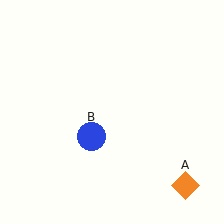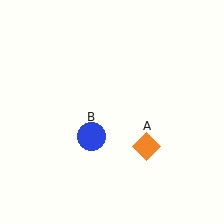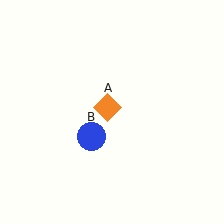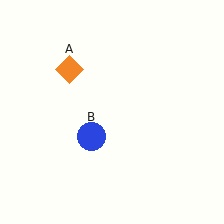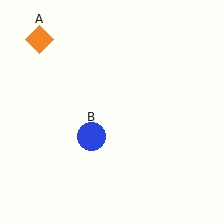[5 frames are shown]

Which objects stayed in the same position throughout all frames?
Blue circle (object B) remained stationary.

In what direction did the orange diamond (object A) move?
The orange diamond (object A) moved up and to the left.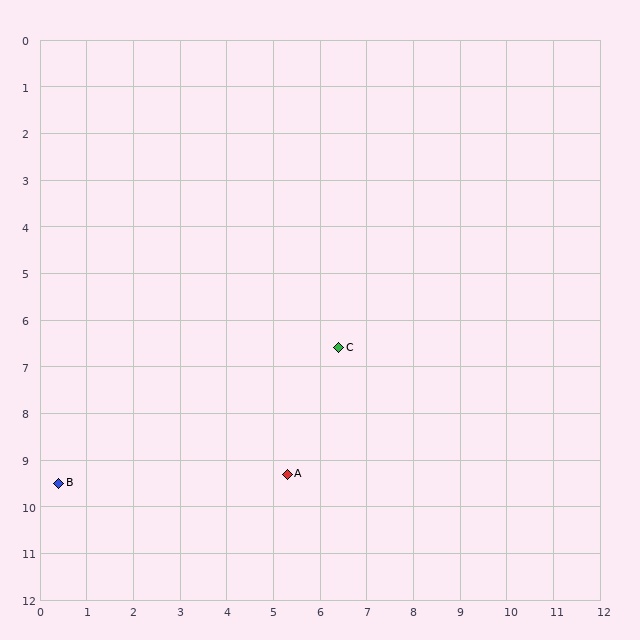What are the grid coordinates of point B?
Point B is at approximately (0.4, 9.5).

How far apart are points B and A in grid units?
Points B and A are about 4.9 grid units apart.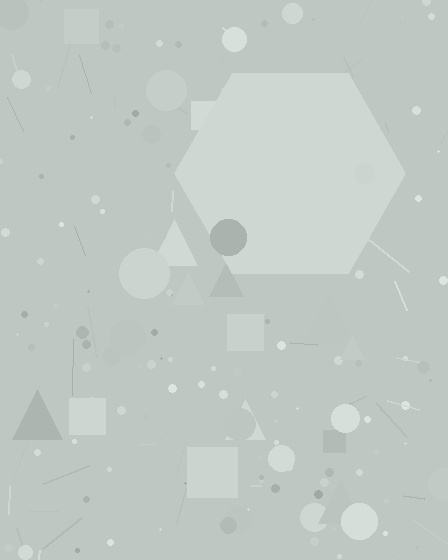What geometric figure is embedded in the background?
A hexagon is embedded in the background.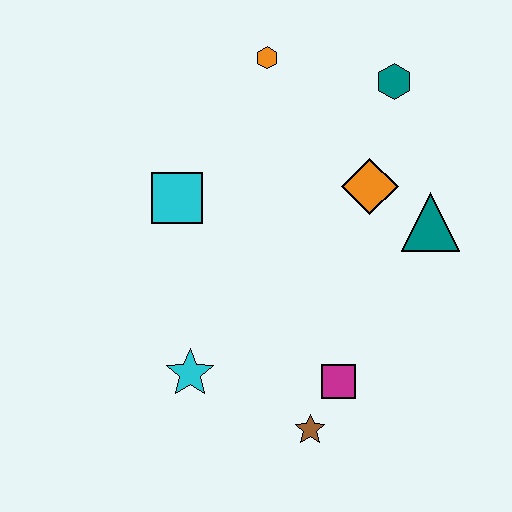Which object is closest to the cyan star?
The brown star is closest to the cyan star.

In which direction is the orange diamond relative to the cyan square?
The orange diamond is to the right of the cyan square.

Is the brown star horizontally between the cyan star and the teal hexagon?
Yes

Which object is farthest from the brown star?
The orange hexagon is farthest from the brown star.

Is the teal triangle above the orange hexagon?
No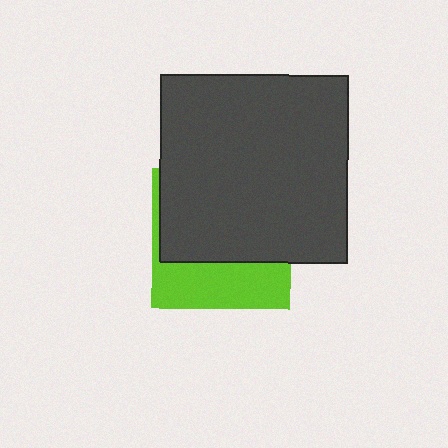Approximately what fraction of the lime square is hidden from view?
Roughly 63% of the lime square is hidden behind the dark gray square.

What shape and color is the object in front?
The object in front is a dark gray square.